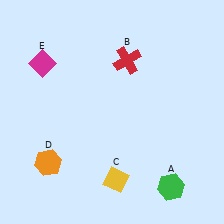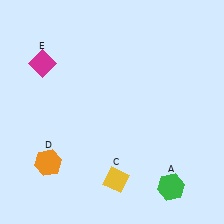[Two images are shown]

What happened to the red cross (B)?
The red cross (B) was removed in Image 2. It was in the top-right area of Image 1.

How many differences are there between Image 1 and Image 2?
There is 1 difference between the two images.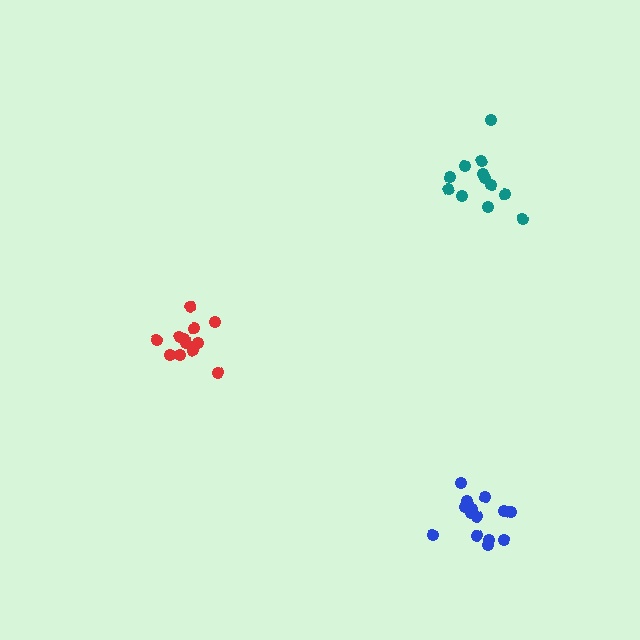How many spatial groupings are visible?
There are 3 spatial groupings.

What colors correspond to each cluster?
The clusters are colored: red, teal, blue.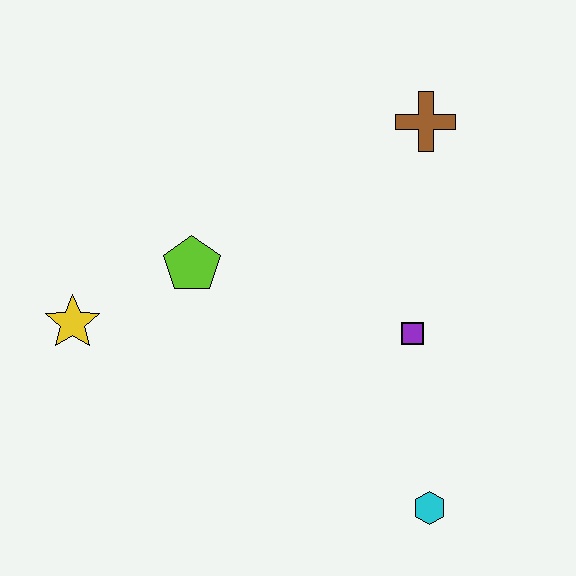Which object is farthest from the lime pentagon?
The cyan hexagon is farthest from the lime pentagon.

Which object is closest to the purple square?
The cyan hexagon is closest to the purple square.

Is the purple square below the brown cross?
Yes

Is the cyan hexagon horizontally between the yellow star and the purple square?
No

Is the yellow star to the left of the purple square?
Yes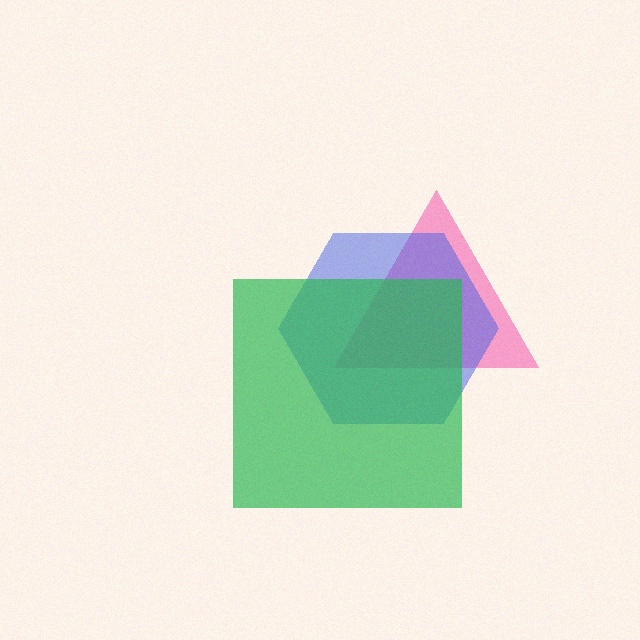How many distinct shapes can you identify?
There are 3 distinct shapes: a pink triangle, a blue hexagon, a green square.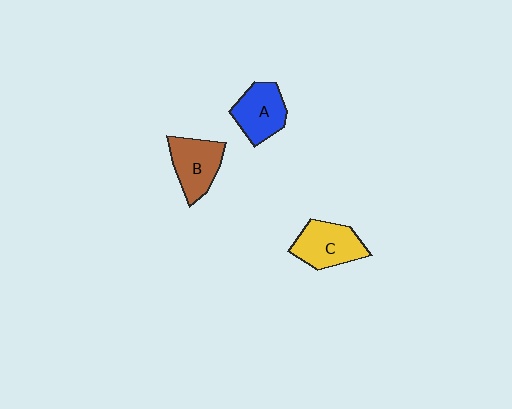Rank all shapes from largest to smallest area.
From largest to smallest: C (yellow), B (brown), A (blue).